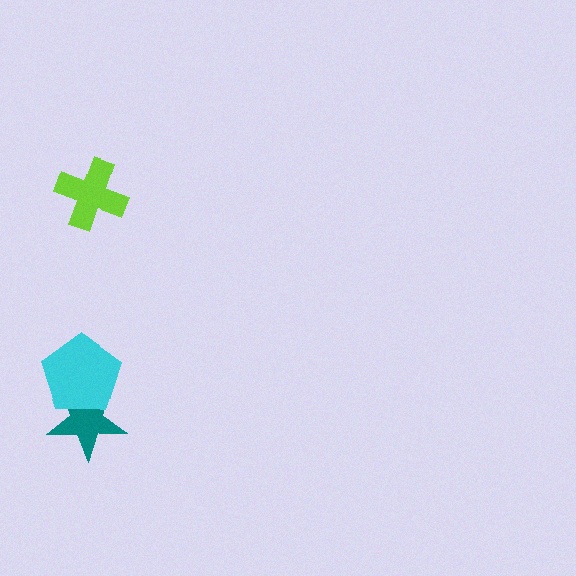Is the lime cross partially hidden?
No, no other shape covers it.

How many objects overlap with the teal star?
1 object overlaps with the teal star.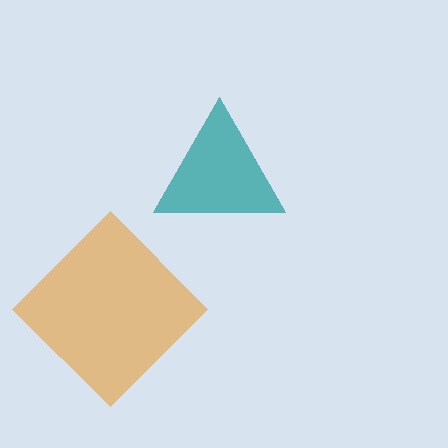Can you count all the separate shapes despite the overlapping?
Yes, there are 2 separate shapes.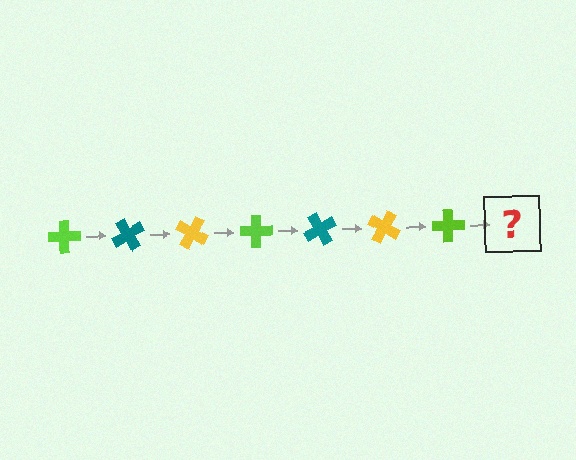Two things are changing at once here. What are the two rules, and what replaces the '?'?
The two rules are that it rotates 60 degrees each step and the color cycles through lime, teal, and yellow. The '?' should be a teal cross, rotated 420 degrees from the start.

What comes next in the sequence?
The next element should be a teal cross, rotated 420 degrees from the start.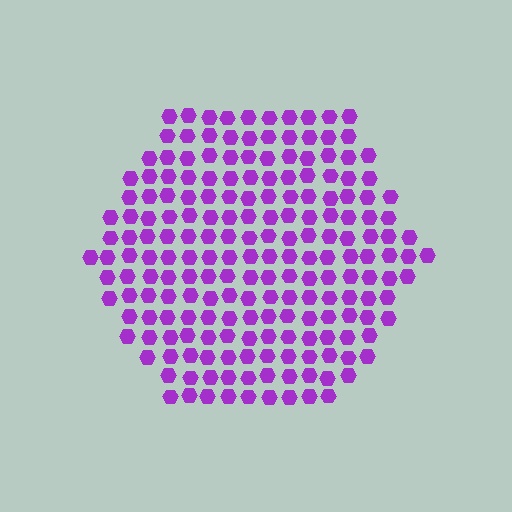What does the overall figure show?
The overall figure shows a hexagon.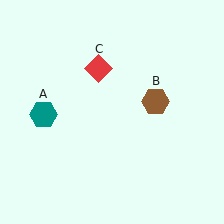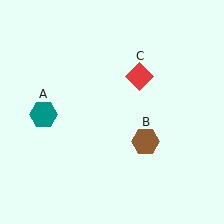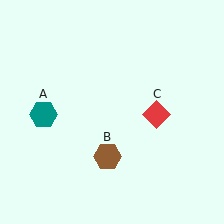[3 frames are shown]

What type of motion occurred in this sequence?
The brown hexagon (object B), red diamond (object C) rotated clockwise around the center of the scene.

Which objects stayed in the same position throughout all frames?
Teal hexagon (object A) remained stationary.